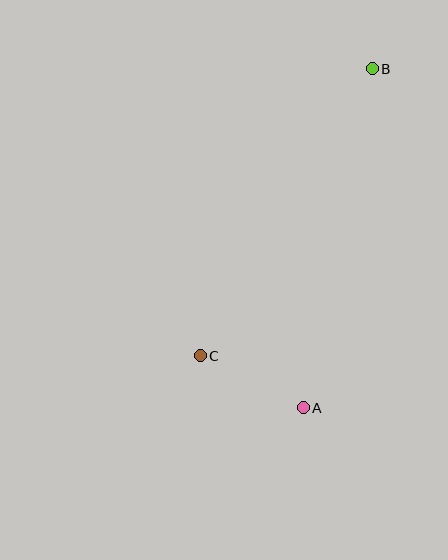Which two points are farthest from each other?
Points A and B are farthest from each other.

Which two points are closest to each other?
Points A and C are closest to each other.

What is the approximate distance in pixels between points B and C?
The distance between B and C is approximately 335 pixels.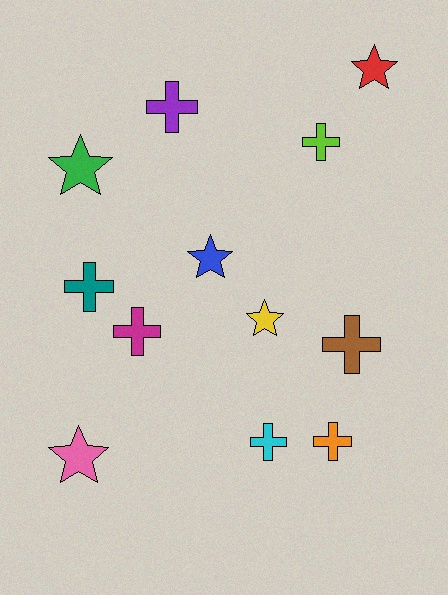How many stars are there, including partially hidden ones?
There are 5 stars.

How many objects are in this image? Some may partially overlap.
There are 12 objects.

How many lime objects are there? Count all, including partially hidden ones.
There is 1 lime object.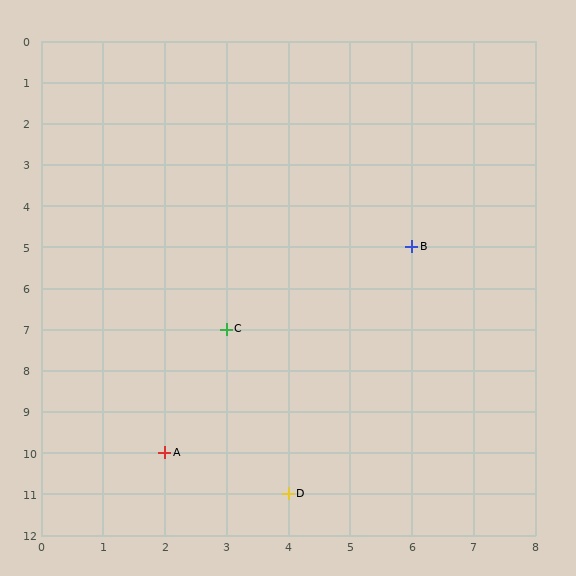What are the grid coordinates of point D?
Point D is at grid coordinates (4, 11).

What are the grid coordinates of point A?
Point A is at grid coordinates (2, 10).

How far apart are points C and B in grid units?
Points C and B are 3 columns and 2 rows apart (about 3.6 grid units diagonally).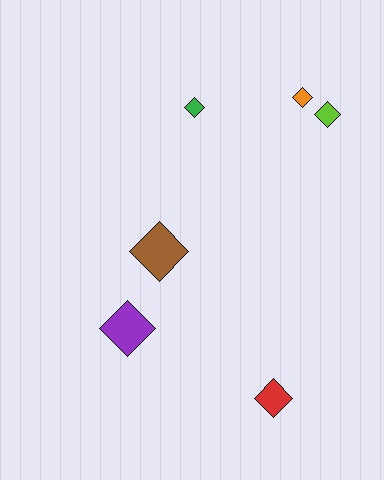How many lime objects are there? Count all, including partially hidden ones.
There is 1 lime object.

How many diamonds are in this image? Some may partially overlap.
There are 6 diamonds.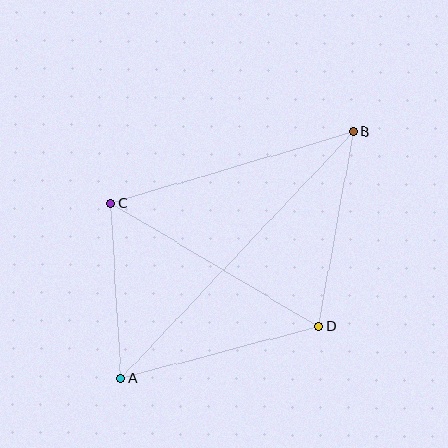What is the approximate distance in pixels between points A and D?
The distance between A and D is approximately 204 pixels.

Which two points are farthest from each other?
Points A and B are farthest from each other.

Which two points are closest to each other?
Points A and C are closest to each other.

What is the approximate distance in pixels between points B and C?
The distance between B and C is approximately 253 pixels.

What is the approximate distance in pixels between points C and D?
The distance between C and D is approximately 242 pixels.